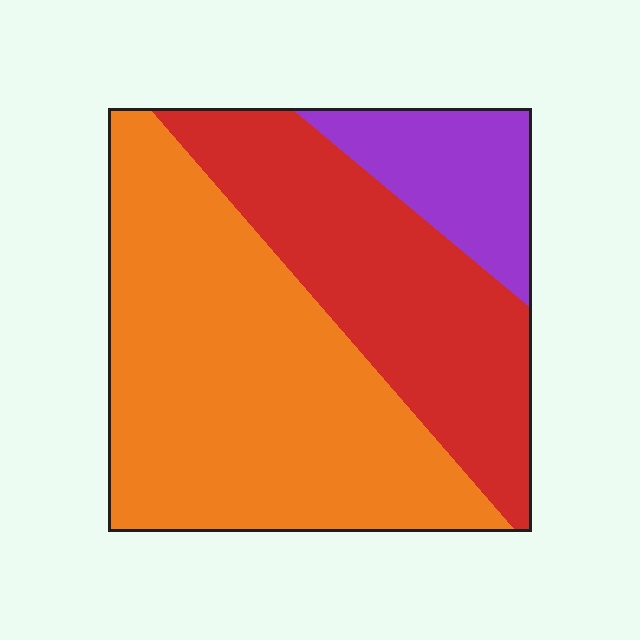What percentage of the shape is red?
Red takes up about one third (1/3) of the shape.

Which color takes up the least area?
Purple, at roughly 15%.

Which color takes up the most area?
Orange, at roughly 55%.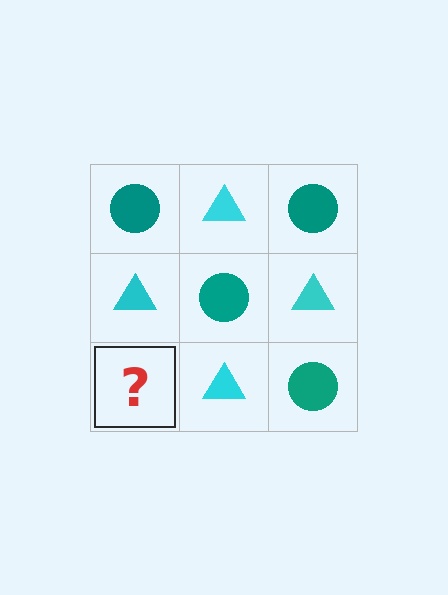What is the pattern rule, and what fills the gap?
The rule is that it alternates teal circle and cyan triangle in a checkerboard pattern. The gap should be filled with a teal circle.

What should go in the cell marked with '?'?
The missing cell should contain a teal circle.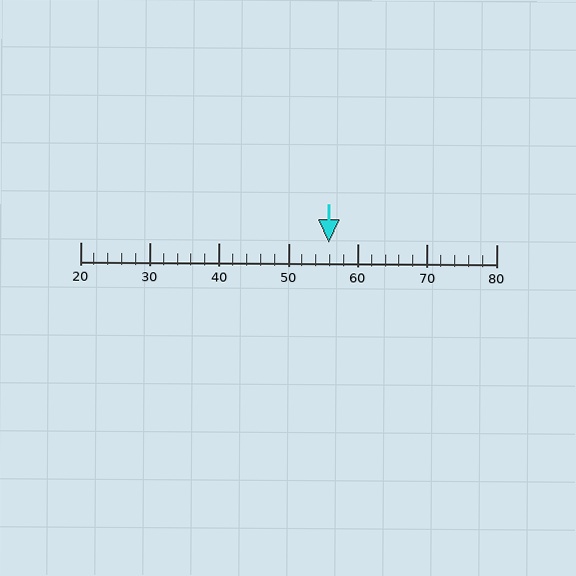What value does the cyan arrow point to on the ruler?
The cyan arrow points to approximately 56.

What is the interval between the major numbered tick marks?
The major tick marks are spaced 10 units apart.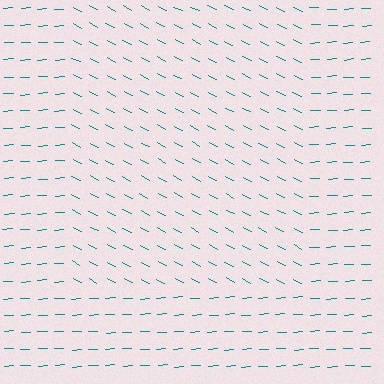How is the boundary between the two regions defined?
The boundary is defined purely by a change in line orientation (approximately 31 degrees difference). All lines are the same color and thickness.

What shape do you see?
I see a rectangle.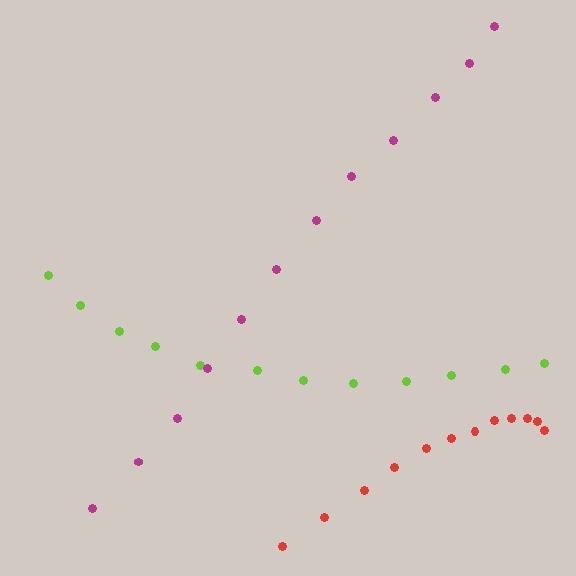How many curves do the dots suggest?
There are 3 distinct paths.